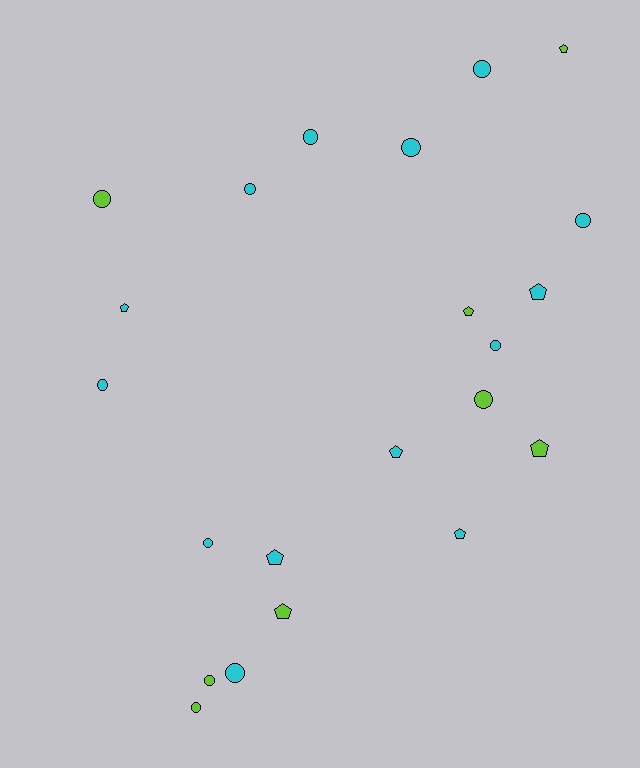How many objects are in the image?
There are 22 objects.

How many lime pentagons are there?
There are 4 lime pentagons.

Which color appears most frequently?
Cyan, with 14 objects.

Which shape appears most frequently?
Circle, with 13 objects.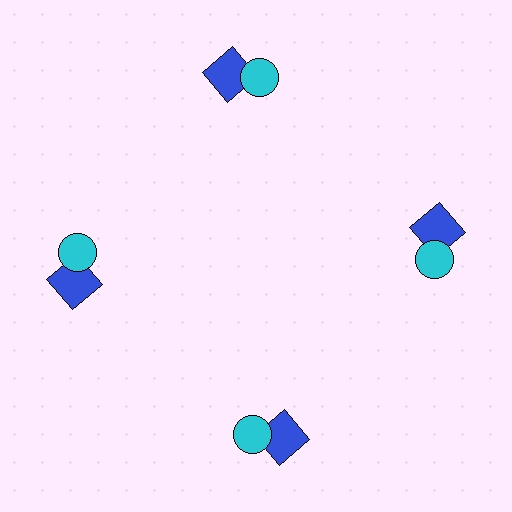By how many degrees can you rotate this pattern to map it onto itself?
The pattern maps onto itself every 90 degrees of rotation.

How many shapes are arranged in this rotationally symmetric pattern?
There are 8 shapes, arranged in 4 groups of 2.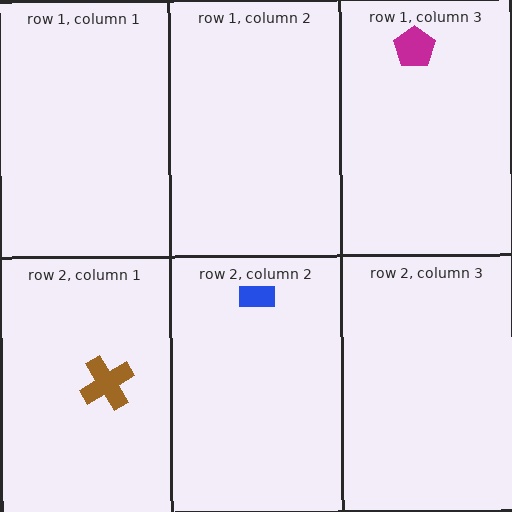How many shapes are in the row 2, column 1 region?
1.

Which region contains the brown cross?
The row 2, column 1 region.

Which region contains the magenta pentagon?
The row 1, column 3 region.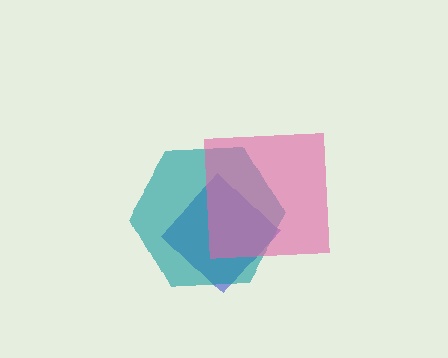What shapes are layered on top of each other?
The layered shapes are: a blue diamond, a teal hexagon, a pink square.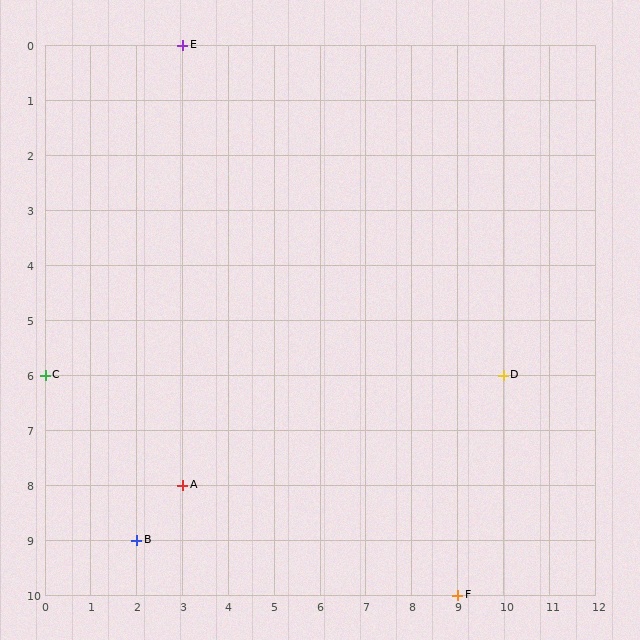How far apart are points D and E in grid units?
Points D and E are 7 columns and 6 rows apart (about 9.2 grid units diagonally).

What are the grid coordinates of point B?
Point B is at grid coordinates (2, 9).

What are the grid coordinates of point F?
Point F is at grid coordinates (9, 10).